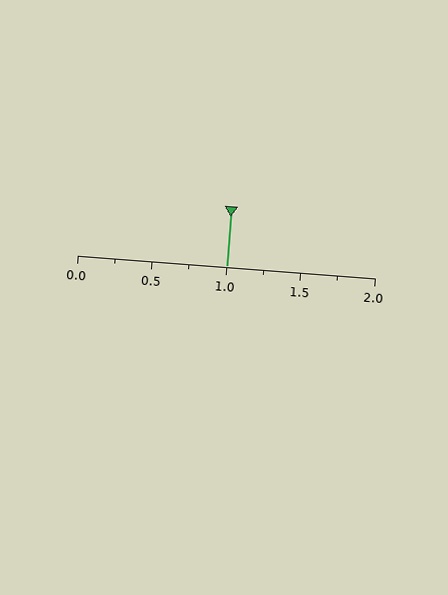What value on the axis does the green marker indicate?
The marker indicates approximately 1.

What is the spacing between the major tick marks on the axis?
The major ticks are spaced 0.5 apart.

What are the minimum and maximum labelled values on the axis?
The axis runs from 0.0 to 2.0.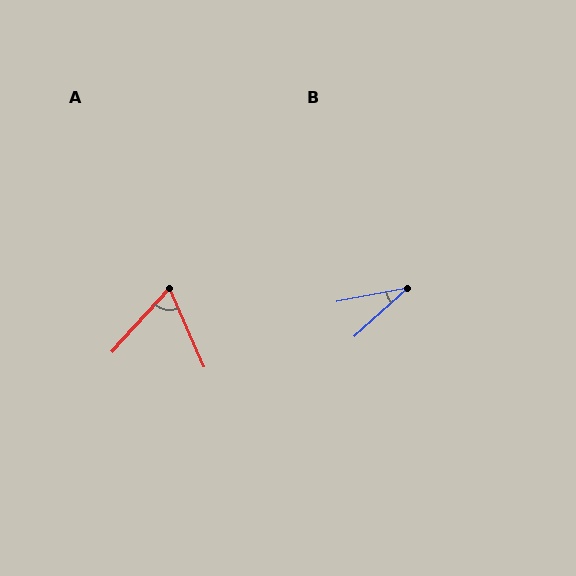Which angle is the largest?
A, at approximately 66 degrees.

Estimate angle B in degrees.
Approximately 31 degrees.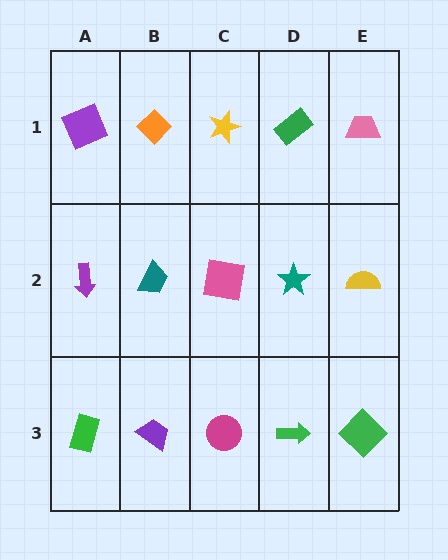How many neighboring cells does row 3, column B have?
3.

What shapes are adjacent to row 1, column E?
A yellow semicircle (row 2, column E), a green rectangle (row 1, column D).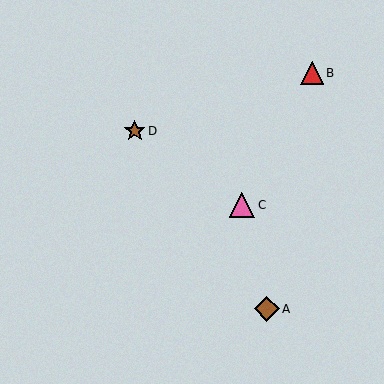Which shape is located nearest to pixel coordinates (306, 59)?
The red triangle (labeled B) at (312, 73) is nearest to that location.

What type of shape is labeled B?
Shape B is a red triangle.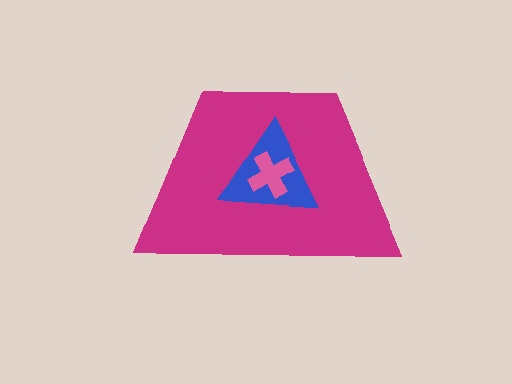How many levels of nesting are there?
3.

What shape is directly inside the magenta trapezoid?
The blue triangle.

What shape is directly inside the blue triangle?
The pink cross.